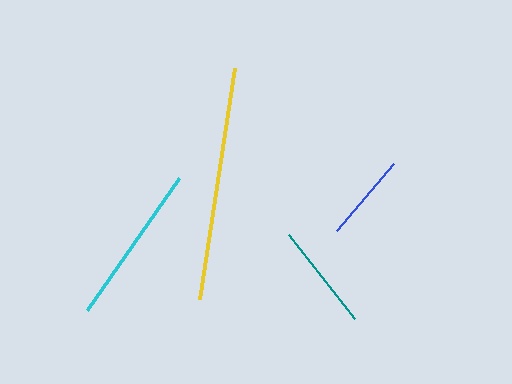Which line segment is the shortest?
The blue line is the shortest at approximately 89 pixels.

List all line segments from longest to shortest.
From longest to shortest: yellow, cyan, teal, blue.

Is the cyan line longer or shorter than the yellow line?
The yellow line is longer than the cyan line.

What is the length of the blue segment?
The blue segment is approximately 89 pixels long.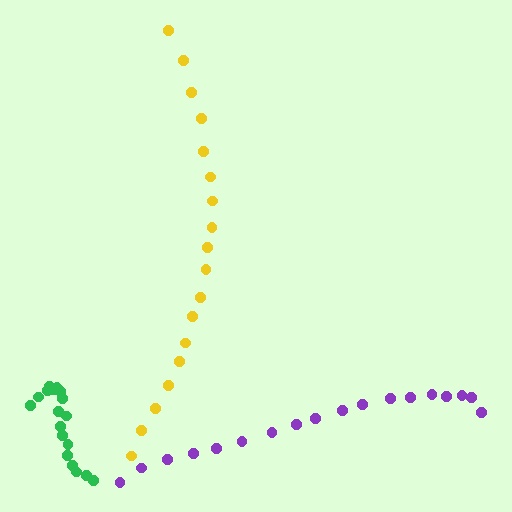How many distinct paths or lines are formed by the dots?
There are 3 distinct paths.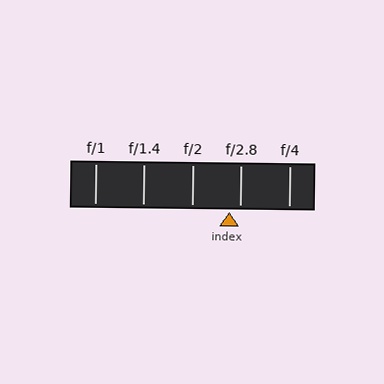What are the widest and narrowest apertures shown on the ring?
The widest aperture shown is f/1 and the narrowest is f/4.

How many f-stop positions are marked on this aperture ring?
There are 5 f-stop positions marked.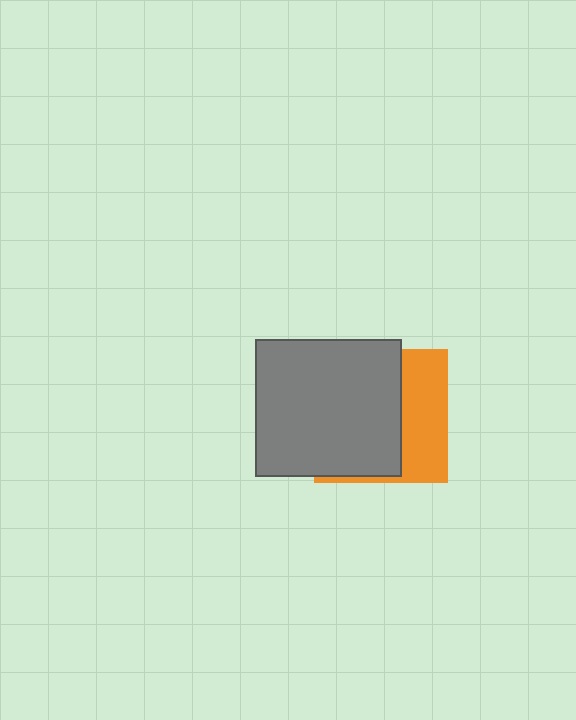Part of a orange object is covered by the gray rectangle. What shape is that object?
It is a square.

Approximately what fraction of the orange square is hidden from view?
Roughly 63% of the orange square is hidden behind the gray rectangle.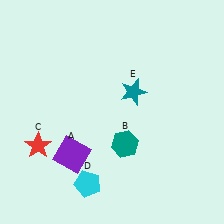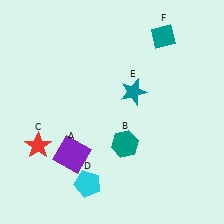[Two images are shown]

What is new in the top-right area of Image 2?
A teal diamond (F) was added in the top-right area of Image 2.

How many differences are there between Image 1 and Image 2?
There is 1 difference between the two images.